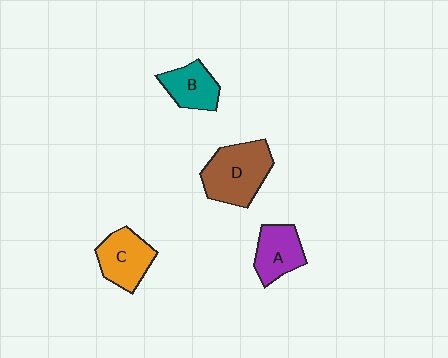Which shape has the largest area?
Shape D (brown).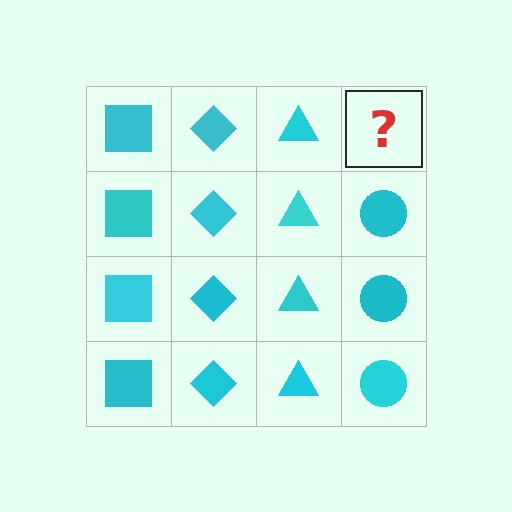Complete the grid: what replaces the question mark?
The question mark should be replaced with a cyan circle.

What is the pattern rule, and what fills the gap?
The rule is that each column has a consistent shape. The gap should be filled with a cyan circle.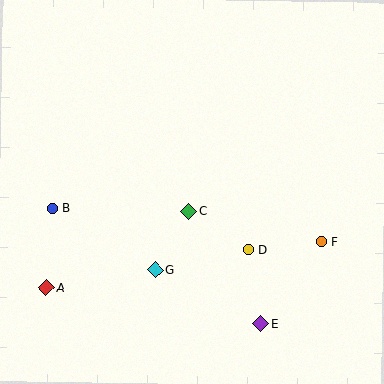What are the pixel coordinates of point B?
Point B is at (52, 208).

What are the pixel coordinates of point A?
Point A is at (46, 288).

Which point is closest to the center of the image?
Point C at (188, 211) is closest to the center.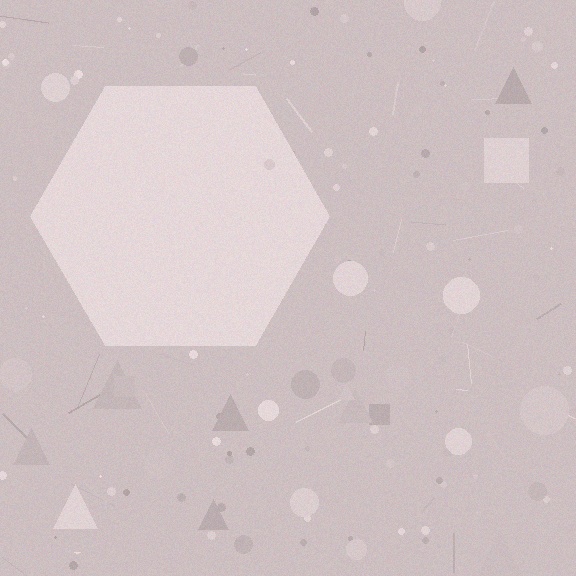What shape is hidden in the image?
A hexagon is hidden in the image.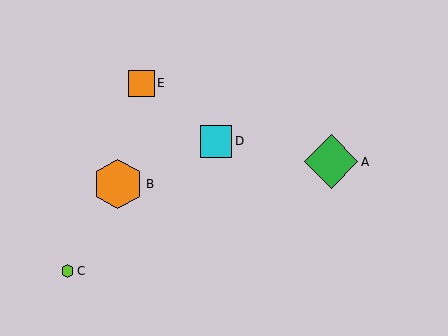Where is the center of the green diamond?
The center of the green diamond is at (331, 162).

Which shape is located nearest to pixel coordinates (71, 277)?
The lime hexagon (labeled C) at (67, 271) is nearest to that location.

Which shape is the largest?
The green diamond (labeled A) is the largest.